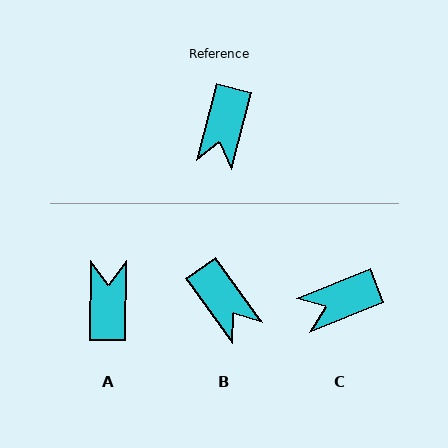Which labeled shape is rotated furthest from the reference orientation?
A, about 166 degrees away.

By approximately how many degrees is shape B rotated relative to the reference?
Approximately 51 degrees counter-clockwise.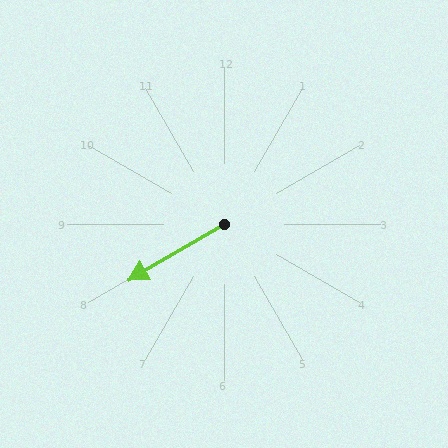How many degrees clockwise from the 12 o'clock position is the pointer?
Approximately 240 degrees.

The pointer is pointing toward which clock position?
Roughly 8 o'clock.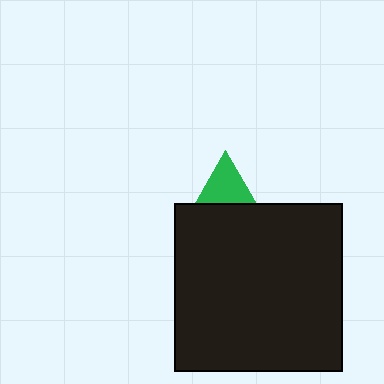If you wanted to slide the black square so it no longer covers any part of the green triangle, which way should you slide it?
Slide it down — that is the most direct way to separate the two shapes.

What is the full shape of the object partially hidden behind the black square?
The partially hidden object is a green triangle.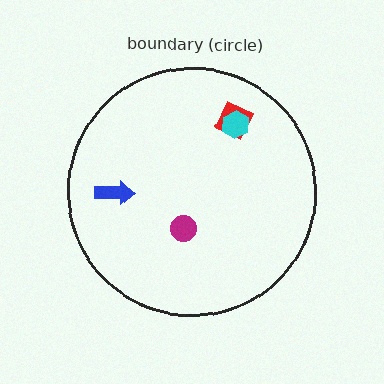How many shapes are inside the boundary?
4 inside, 0 outside.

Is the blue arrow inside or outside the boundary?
Inside.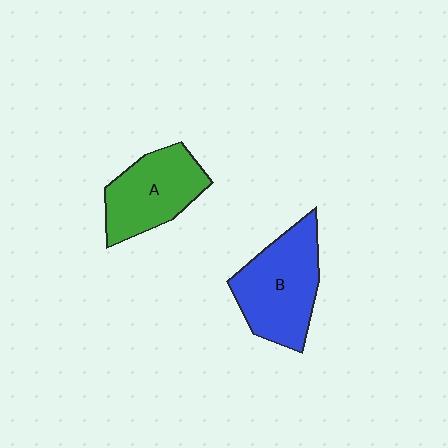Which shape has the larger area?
Shape B (blue).